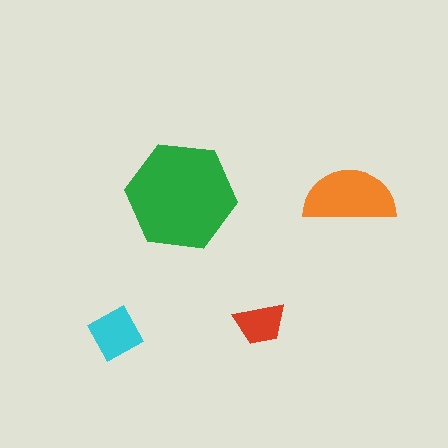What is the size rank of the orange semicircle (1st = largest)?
2nd.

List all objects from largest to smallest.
The green hexagon, the orange semicircle, the cyan diamond, the red trapezoid.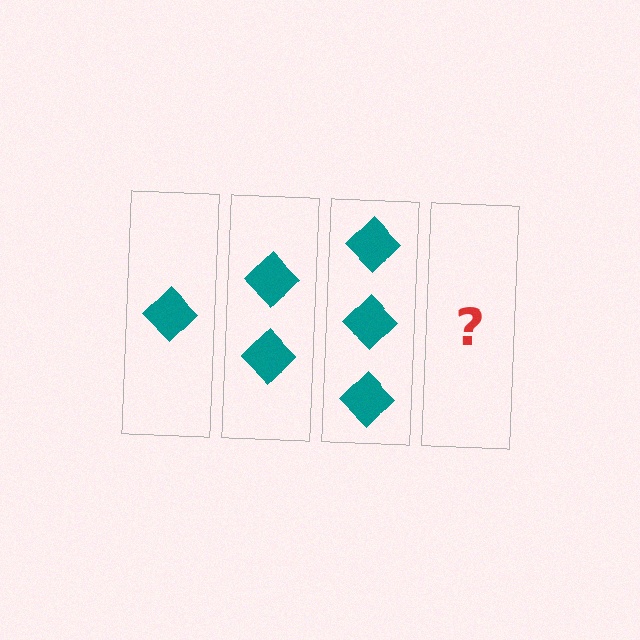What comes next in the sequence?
The next element should be 4 diamonds.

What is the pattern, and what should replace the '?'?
The pattern is that each step adds one more diamond. The '?' should be 4 diamonds.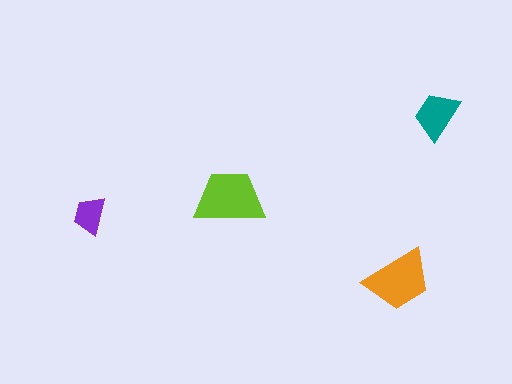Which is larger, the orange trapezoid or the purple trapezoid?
The orange one.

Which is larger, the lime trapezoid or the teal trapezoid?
The lime one.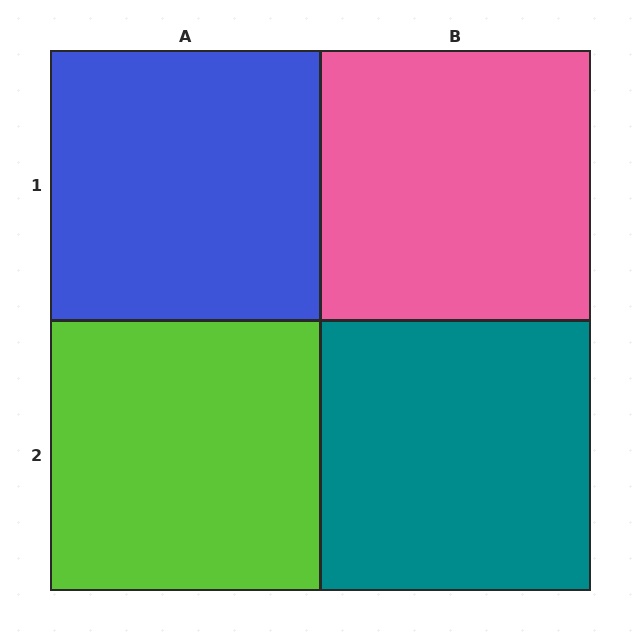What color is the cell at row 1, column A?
Blue.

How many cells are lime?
1 cell is lime.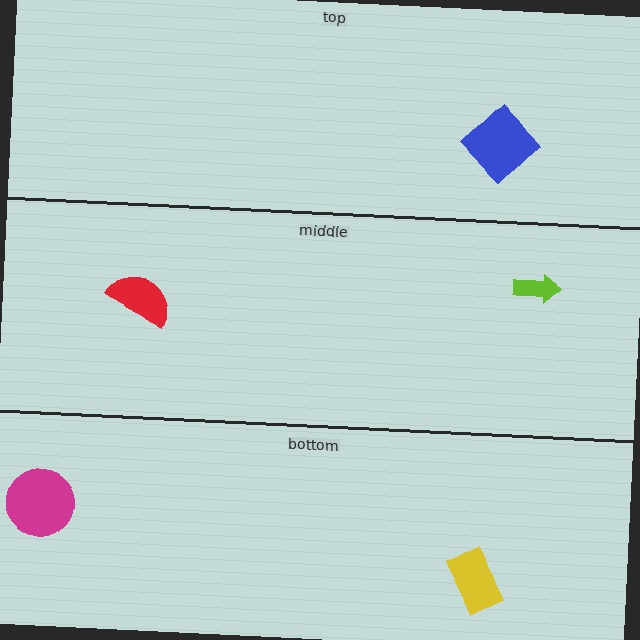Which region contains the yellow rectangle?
The bottom region.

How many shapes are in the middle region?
2.